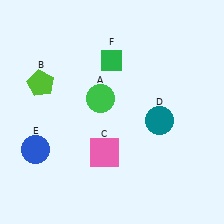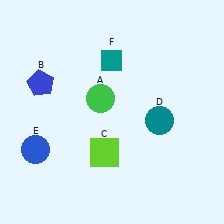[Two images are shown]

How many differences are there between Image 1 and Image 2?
There are 3 differences between the two images.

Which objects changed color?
B changed from lime to blue. C changed from pink to lime. F changed from green to teal.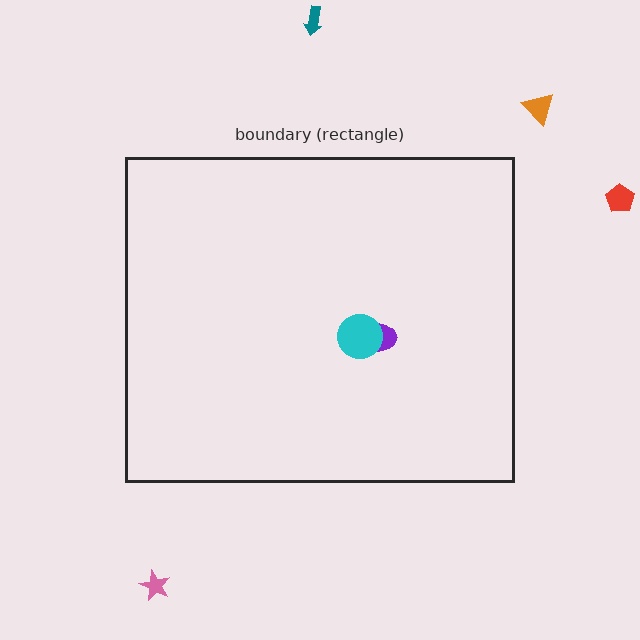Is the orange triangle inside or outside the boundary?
Outside.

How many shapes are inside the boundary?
2 inside, 4 outside.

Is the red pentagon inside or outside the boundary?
Outside.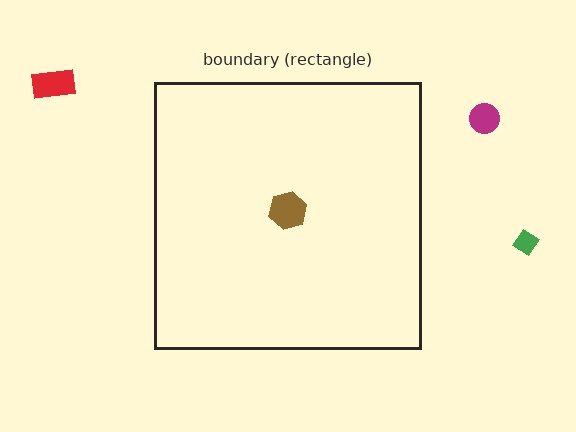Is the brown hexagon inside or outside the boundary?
Inside.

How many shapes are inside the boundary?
1 inside, 3 outside.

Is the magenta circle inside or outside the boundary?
Outside.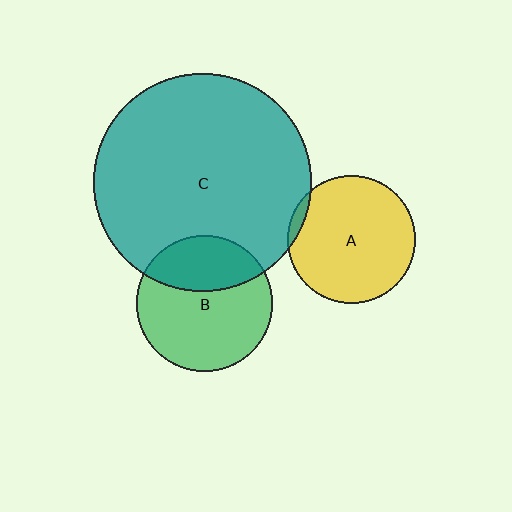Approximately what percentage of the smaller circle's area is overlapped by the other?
Approximately 35%.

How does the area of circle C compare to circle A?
Approximately 2.9 times.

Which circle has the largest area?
Circle C (teal).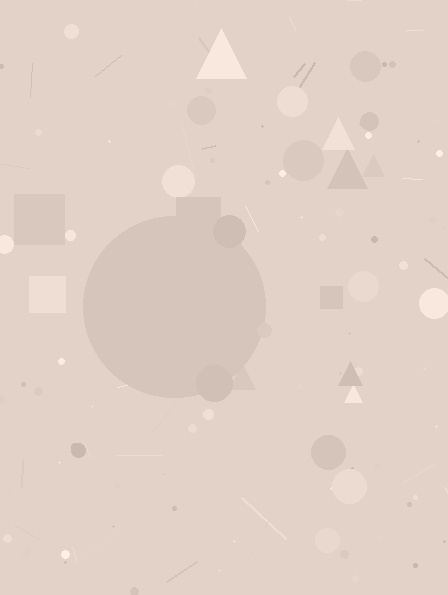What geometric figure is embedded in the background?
A circle is embedded in the background.